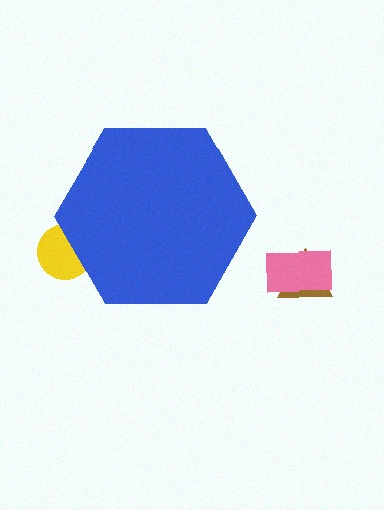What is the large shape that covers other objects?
A blue hexagon.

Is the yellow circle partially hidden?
Yes, the yellow circle is partially hidden behind the blue hexagon.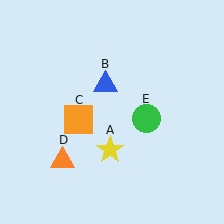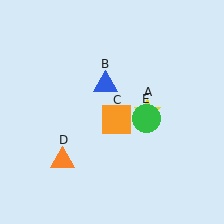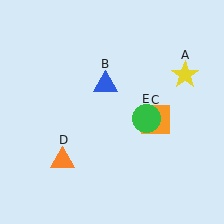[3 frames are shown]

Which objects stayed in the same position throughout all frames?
Blue triangle (object B) and orange triangle (object D) and green circle (object E) remained stationary.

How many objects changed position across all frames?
2 objects changed position: yellow star (object A), orange square (object C).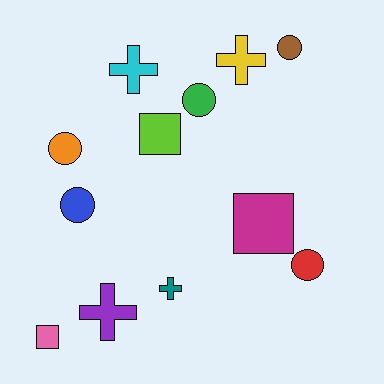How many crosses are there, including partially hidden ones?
There are 4 crosses.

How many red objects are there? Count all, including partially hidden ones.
There is 1 red object.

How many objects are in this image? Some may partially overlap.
There are 12 objects.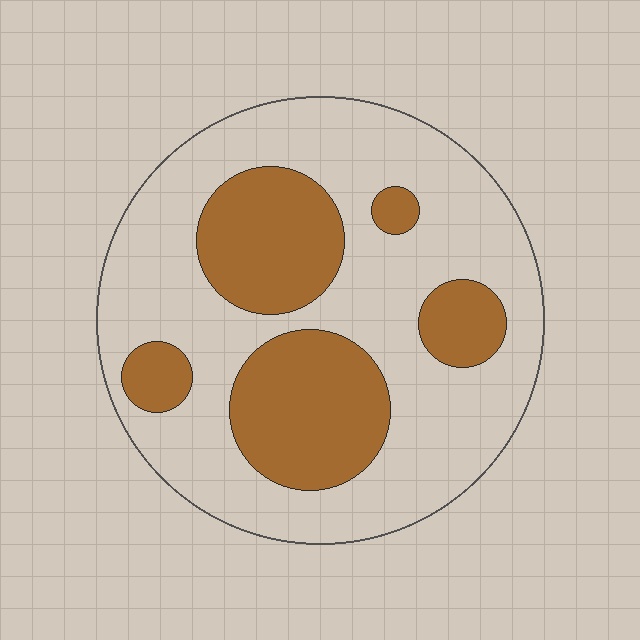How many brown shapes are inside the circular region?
5.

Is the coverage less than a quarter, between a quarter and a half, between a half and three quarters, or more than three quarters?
Between a quarter and a half.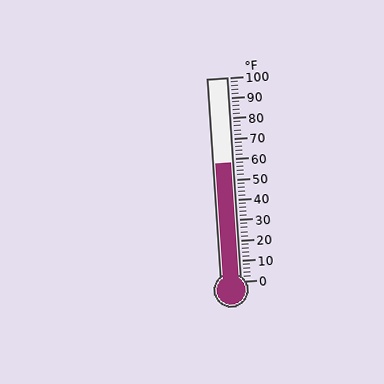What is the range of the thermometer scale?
The thermometer scale ranges from 0°F to 100°F.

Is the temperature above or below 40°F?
The temperature is above 40°F.